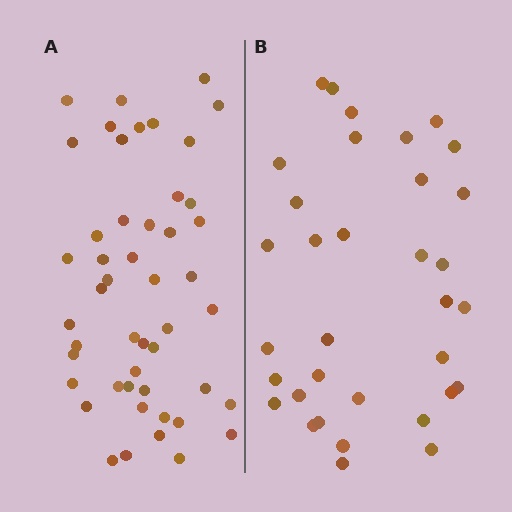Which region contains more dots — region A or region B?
Region A (the left region) has more dots.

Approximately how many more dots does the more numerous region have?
Region A has approximately 15 more dots than region B.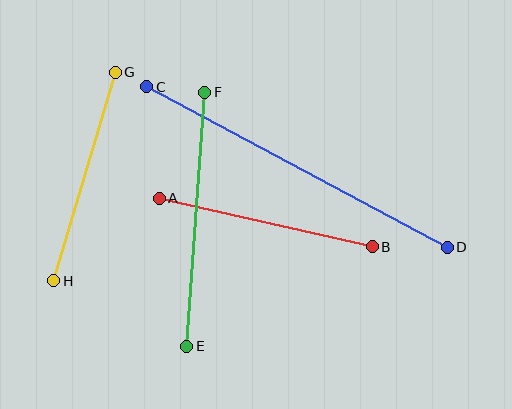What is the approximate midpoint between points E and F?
The midpoint is at approximately (196, 219) pixels.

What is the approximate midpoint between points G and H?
The midpoint is at approximately (84, 176) pixels.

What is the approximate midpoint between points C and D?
The midpoint is at approximately (297, 167) pixels.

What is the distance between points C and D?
The distance is approximately 341 pixels.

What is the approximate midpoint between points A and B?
The midpoint is at approximately (266, 222) pixels.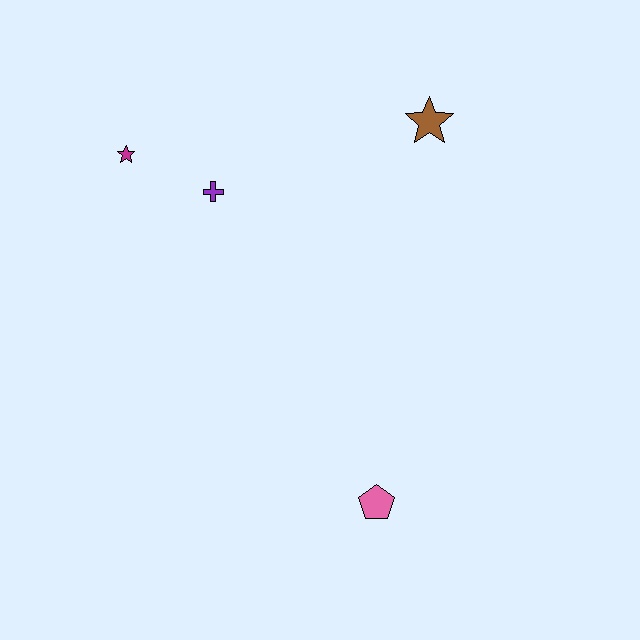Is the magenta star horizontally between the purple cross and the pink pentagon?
No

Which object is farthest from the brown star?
The pink pentagon is farthest from the brown star.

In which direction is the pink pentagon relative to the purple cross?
The pink pentagon is below the purple cross.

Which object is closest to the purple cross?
The magenta star is closest to the purple cross.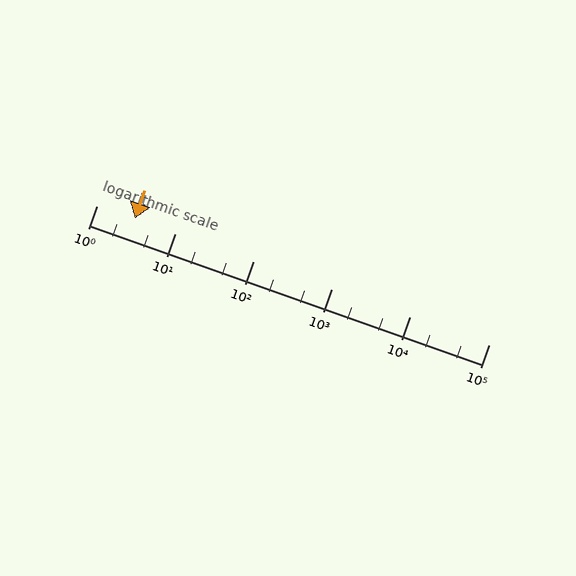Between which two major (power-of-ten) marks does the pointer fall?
The pointer is between 1 and 10.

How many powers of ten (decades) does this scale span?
The scale spans 5 decades, from 1 to 100000.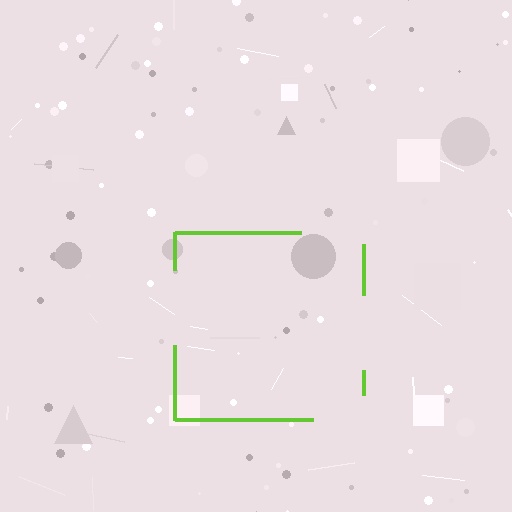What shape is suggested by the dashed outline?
The dashed outline suggests a square.